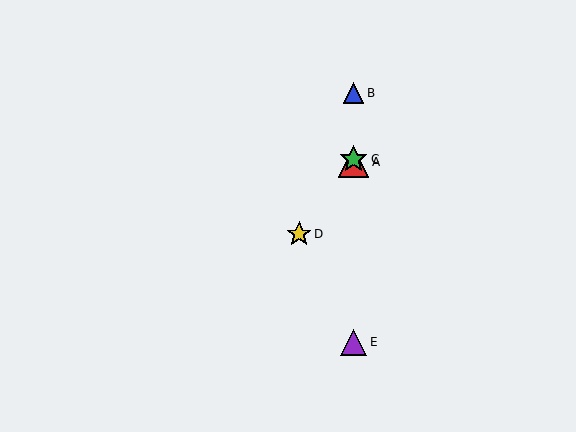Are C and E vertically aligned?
Yes, both are at x≈354.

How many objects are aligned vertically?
4 objects (A, B, C, E) are aligned vertically.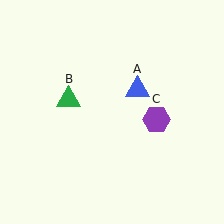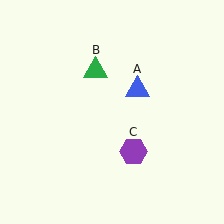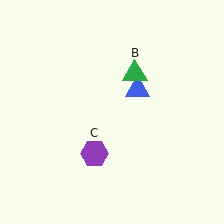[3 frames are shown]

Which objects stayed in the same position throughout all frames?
Blue triangle (object A) remained stationary.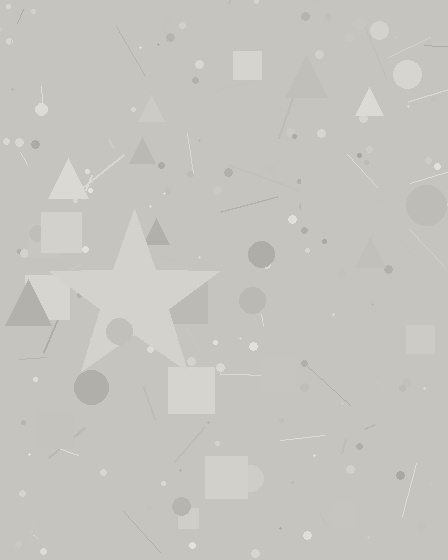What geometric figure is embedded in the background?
A star is embedded in the background.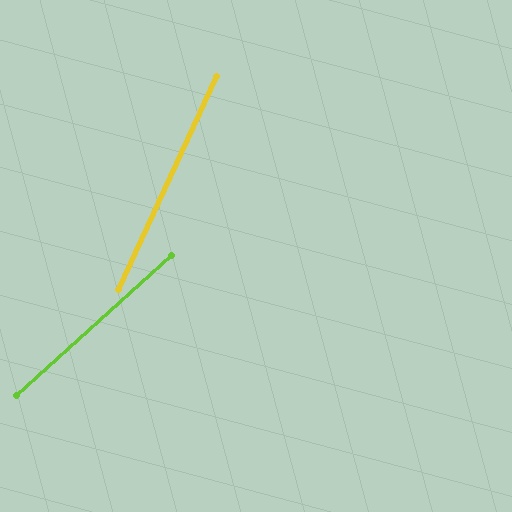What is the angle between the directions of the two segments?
Approximately 23 degrees.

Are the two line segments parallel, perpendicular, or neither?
Neither parallel nor perpendicular — they differ by about 23°.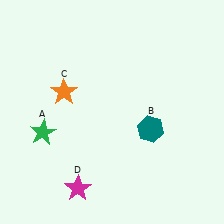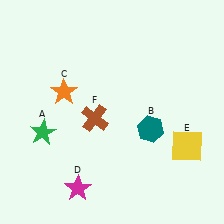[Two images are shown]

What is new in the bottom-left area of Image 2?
A brown cross (F) was added in the bottom-left area of Image 2.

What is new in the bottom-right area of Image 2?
A yellow square (E) was added in the bottom-right area of Image 2.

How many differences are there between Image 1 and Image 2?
There are 2 differences between the two images.